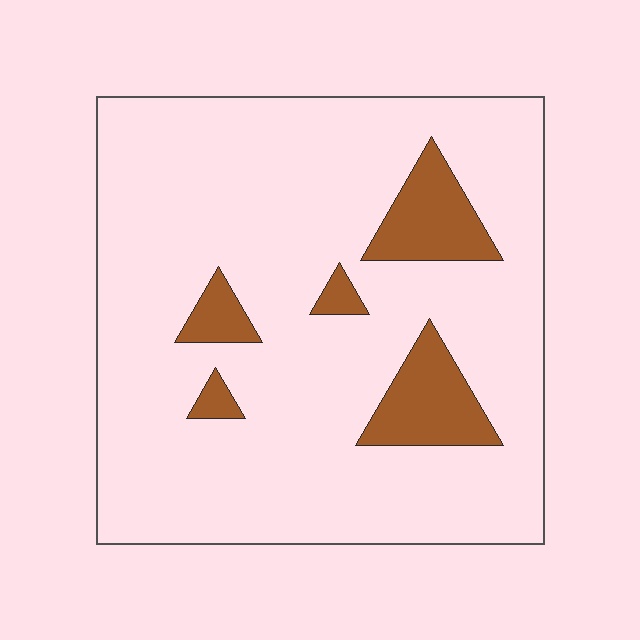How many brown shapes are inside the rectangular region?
5.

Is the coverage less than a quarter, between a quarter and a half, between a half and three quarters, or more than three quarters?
Less than a quarter.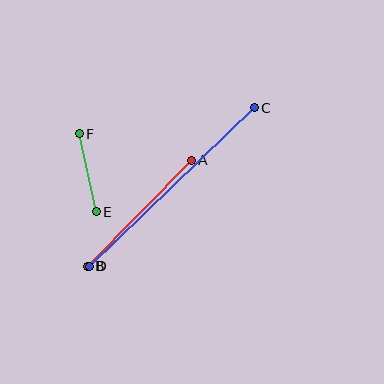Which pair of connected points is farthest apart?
Points C and D are farthest apart.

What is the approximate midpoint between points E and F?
The midpoint is at approximately (88, 173) pixels.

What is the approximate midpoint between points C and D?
The midpoint is at approximately (172, 187) pixels.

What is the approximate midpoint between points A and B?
The midpoint is at approximately (140, 213) pixels.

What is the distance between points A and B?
The distance is approximately 148 pixels.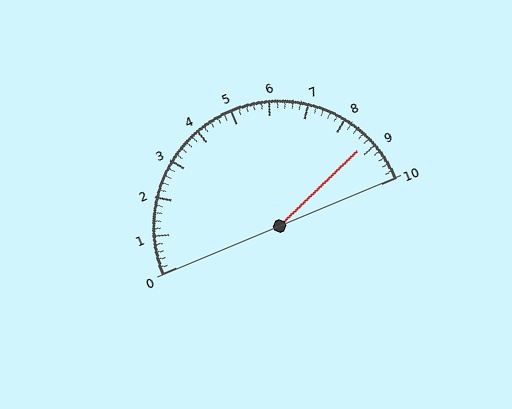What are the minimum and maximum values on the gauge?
The gauge ranges from 0 to 10.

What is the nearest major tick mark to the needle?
The nearest major tick mark is 9.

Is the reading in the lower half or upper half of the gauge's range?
The reading is in the upper half of the range (0 to 10).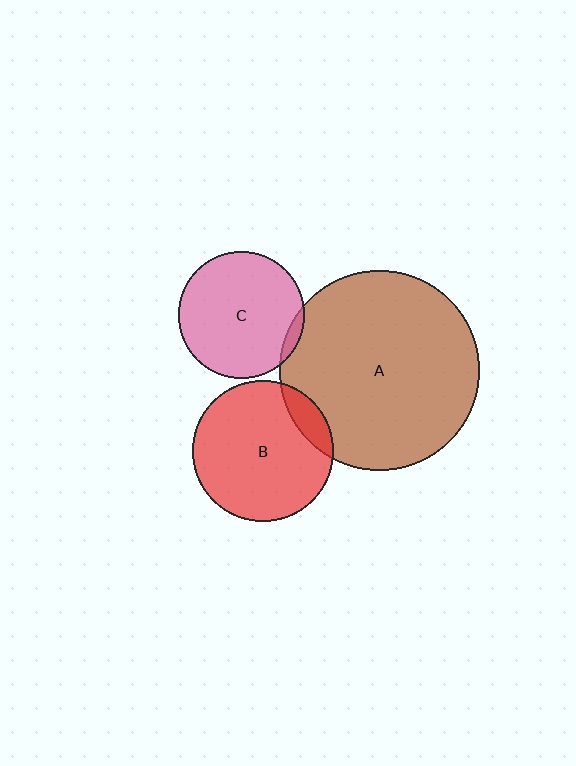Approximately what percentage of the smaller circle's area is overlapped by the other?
Approximately 5%.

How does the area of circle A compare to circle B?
Approximately 2.0 times.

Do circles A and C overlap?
Yes.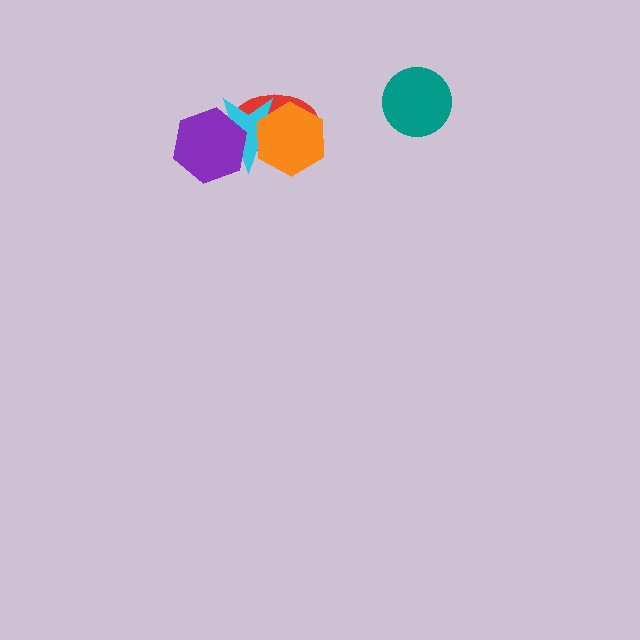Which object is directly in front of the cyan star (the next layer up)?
The purple hexagon is directly in front of the cyan star.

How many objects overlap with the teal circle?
0 objects overlap with the teal circle.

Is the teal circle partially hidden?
No, no other shape covers it.